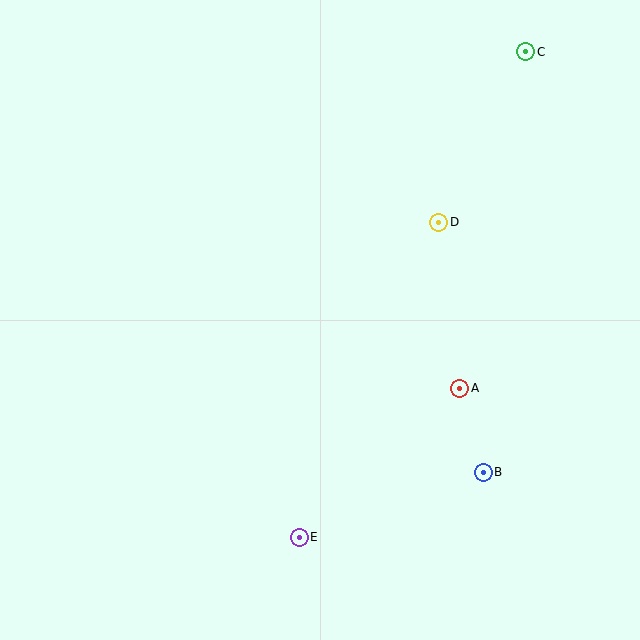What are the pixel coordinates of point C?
Point C is at (526, 52).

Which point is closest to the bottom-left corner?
Point E is closest to the bottom-left corner.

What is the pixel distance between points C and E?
The distance between C and E is 536 pixels.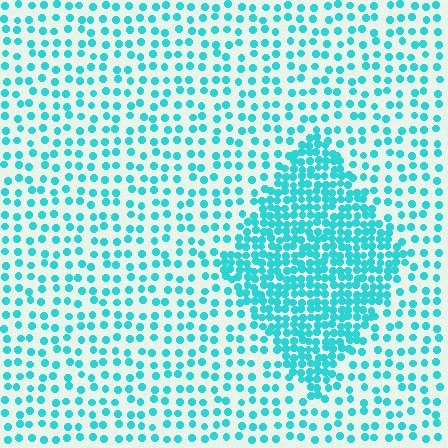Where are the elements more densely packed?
The elements are more densely packed inside the diamond boundary.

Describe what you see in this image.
The image contains small cyan elements arranged at two different densities. A diamond-shaped region is visible where the elements are more densely packed than the surrounding area.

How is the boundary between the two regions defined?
The boundary is defined by a change in element density (approximately 2.5x ratio). All elements are the same color, size, and shape.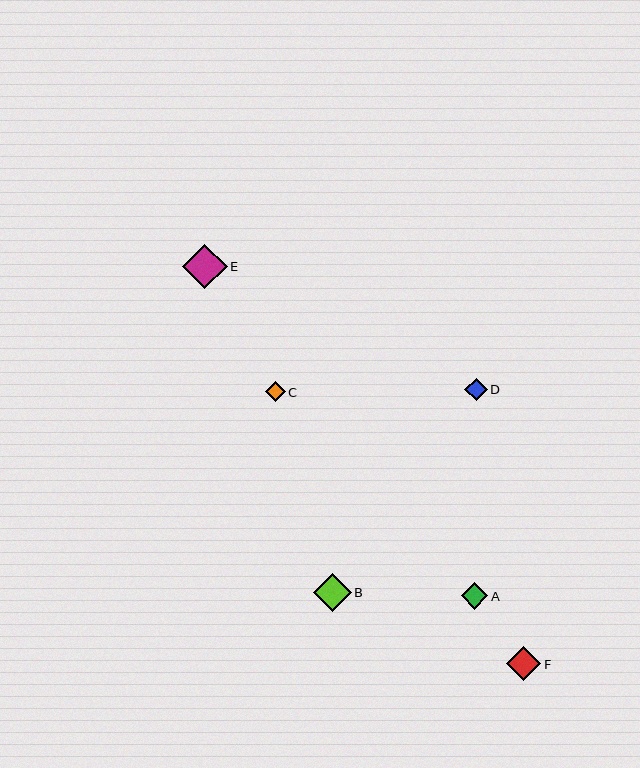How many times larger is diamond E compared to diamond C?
Diamond E is approximately 2.3 times the size of diamond C.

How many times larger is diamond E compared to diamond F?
Diamond E is approximately 1.3 times the size of diamond F.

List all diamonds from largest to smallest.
From largest to smallest: E, B, F, A, D, C.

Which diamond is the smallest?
Diamond C is the smallest with a size of approximately 20 pixels.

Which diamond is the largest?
Diamond E is the largest with a size of approximately 45 pixels.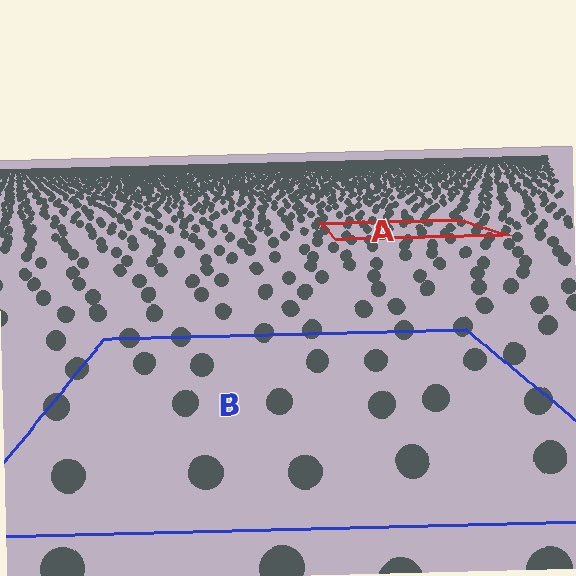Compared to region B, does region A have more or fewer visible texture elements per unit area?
Region A has more texture elements per unit area — they are packed more densely because it is farther away.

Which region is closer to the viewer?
Region B is closer. The texture elements there are larger and more spread out.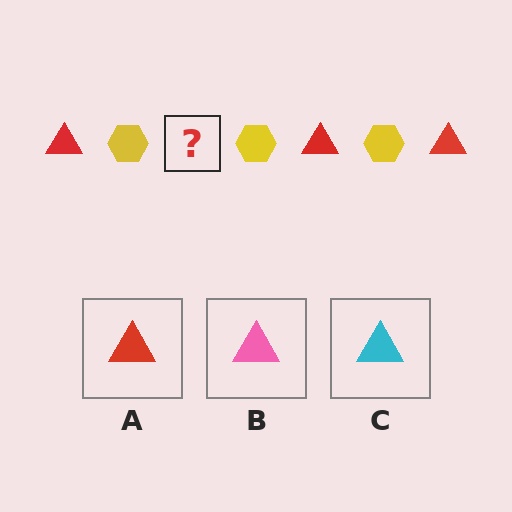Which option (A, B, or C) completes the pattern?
A.